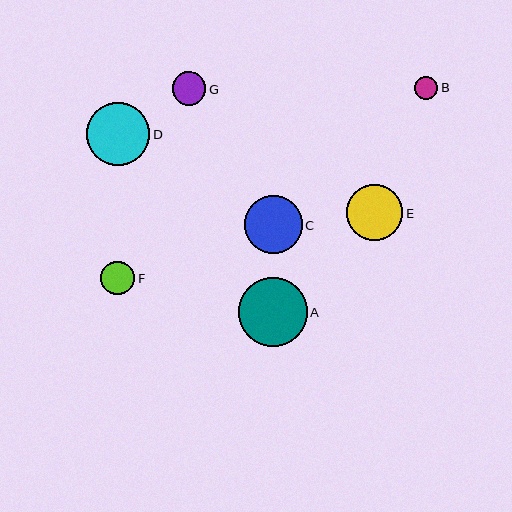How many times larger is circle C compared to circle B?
Circle C is approximately 2.4 times the size of circle B.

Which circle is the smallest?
Circle B is the smallest with a size of approximately 24 pixels.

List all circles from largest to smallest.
From largest to smallest: A, D, C, E, G, F, B.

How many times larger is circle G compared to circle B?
Circle G is approximately 1.4 times the size of circle B.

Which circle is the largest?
Circle A is the largest with a size of approximately 69 pixels.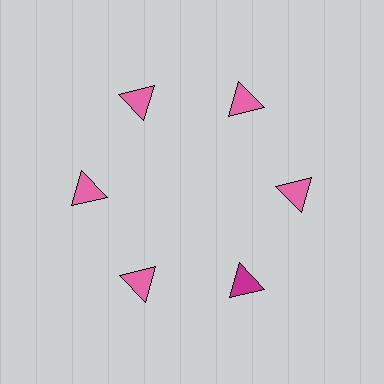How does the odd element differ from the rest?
It has a different color: magenta instead of pink.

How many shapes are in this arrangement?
There are 6 shapes arranged in a ring pattern.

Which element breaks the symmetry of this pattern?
The magenta triangle at roughly the 5 o'clock position breaks the symmetry. All other shapes are pink triangles.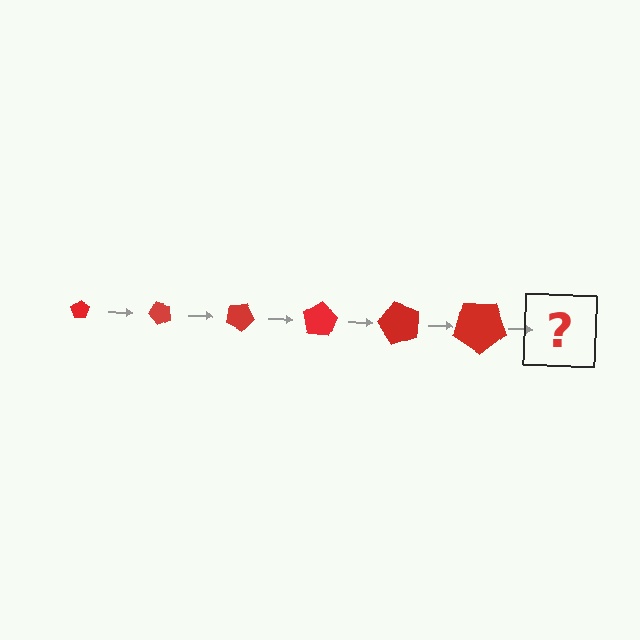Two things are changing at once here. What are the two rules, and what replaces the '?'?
The two rules are that the pentagon grows larger each step and it rotates 50 degrees each step. The '?' should be a pentagon, larger than the previous one and rotated 300 degrees from the start.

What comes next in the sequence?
The next element should be a pentagon, larger than the previous one and rotated 300 degrees from the start.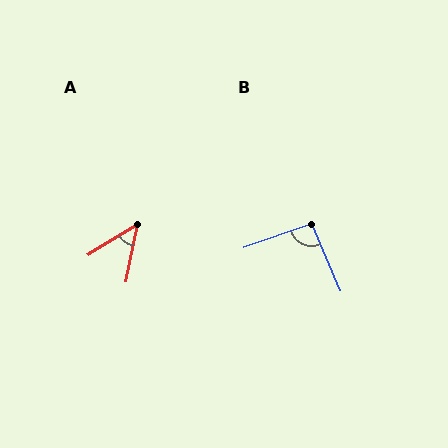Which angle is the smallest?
A, at approximately 48 degrees.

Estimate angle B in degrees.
Approximately 94 degrees.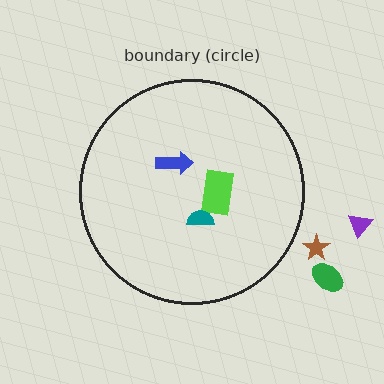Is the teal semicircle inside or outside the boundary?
Inside.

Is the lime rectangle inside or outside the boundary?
Inside.